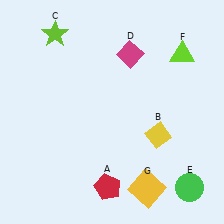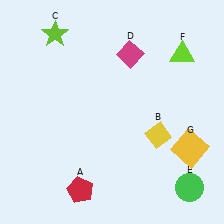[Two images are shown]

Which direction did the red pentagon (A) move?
The red pentagon (A) moved left.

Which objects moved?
The objects that moved are: the red pentagon (A), the yellow square (G).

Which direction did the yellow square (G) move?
The yellow square (G) moved right.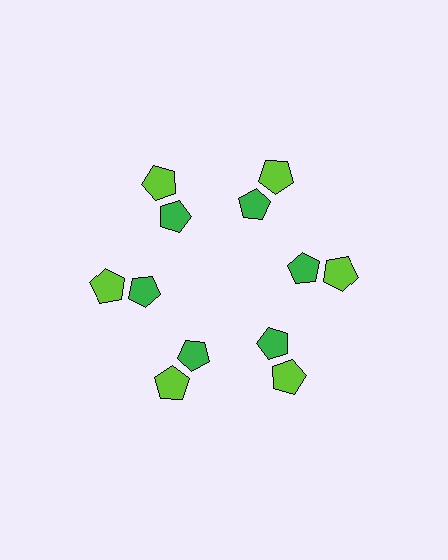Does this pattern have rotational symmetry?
Yes, this pattern has 6-fold rotational symmetry. It looks the same after rotating 60 degrees around the center.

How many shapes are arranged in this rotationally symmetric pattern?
There are 12 shapes, arranged in 6 groups of 2.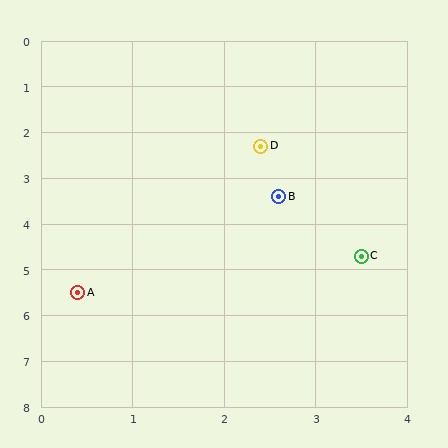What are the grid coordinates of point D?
Point D is at approximately (2.4, 2.3).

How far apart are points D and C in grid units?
Points D and C are about 2.6 grid units apart.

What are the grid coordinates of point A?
Point A is at approximately (0.4, 5.5).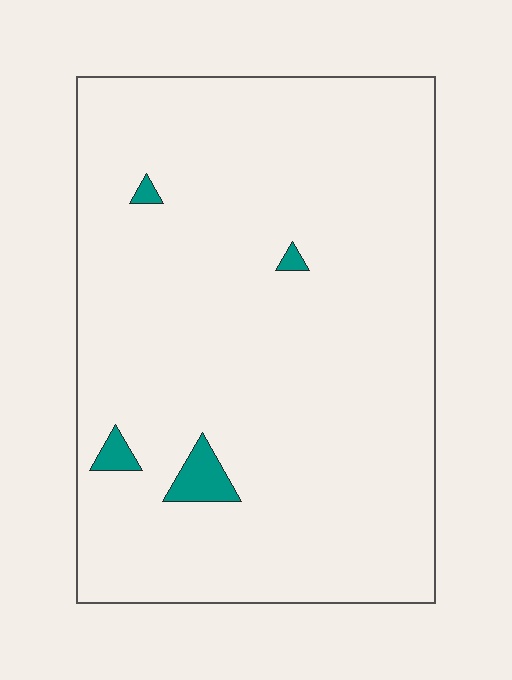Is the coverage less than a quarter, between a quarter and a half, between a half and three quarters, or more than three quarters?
Less than a quarter.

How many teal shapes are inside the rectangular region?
4.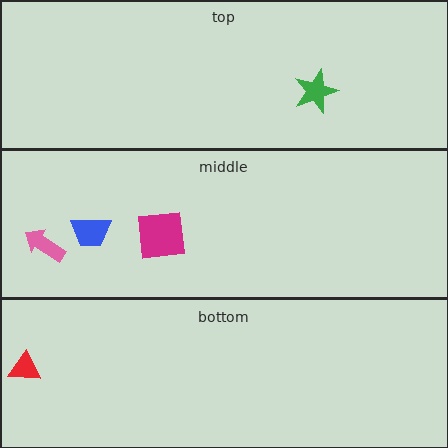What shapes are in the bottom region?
The red triangle.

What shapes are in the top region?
The green star.